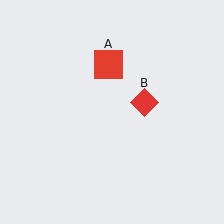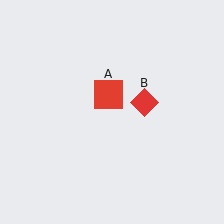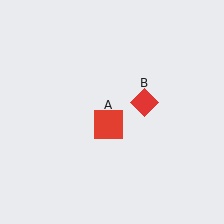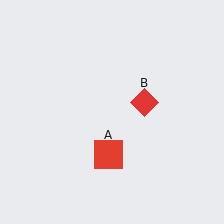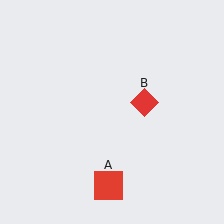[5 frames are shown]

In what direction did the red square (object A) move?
The red square (object A) moved down.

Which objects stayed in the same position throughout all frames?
Red diamond (object B) remained stationary.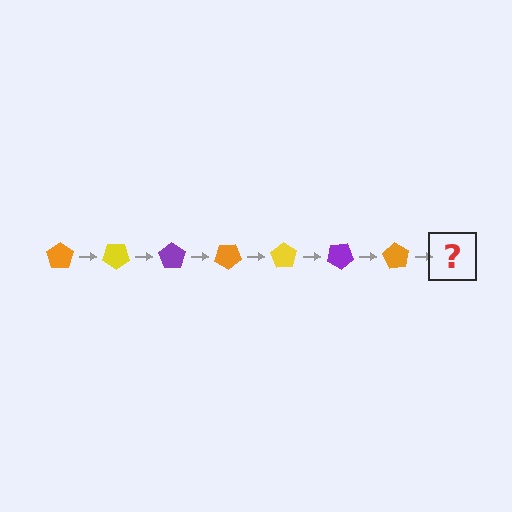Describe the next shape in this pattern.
It should be a yellow pentagon, rotated 245 degrees from the start.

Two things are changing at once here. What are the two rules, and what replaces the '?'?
The two rules are that it rotates 35 degrees each step and the color cycles through orange, yellow, and purple. The '?' should be a yellow pentagon, rotated 245 degrees from the start.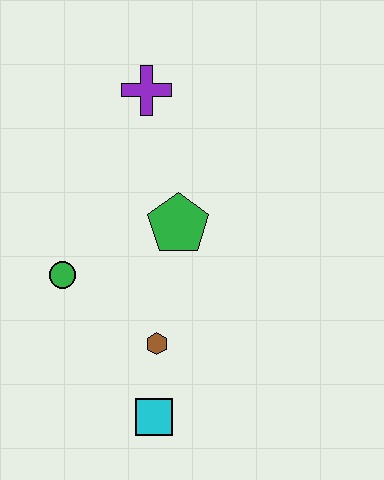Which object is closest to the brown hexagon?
The cyan square is closest to the brown hexagon.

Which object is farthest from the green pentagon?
The cyan square is farthest from the green pentagon.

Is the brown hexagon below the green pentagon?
Yes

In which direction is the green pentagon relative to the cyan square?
The green pentagon is above the cyan square.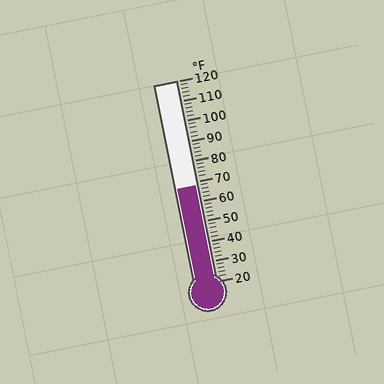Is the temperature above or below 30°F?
The temperature is above 30°F.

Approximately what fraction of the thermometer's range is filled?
The thermometer is filled to approximately 50% of its range.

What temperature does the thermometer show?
The thermometer shows approximately 68°F.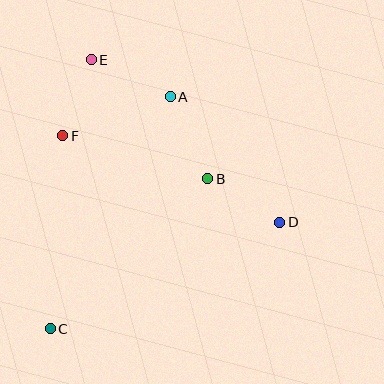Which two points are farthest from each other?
Points C and E are farthest from each other.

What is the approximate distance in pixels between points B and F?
The distance between B and F is approximately 151 pixels.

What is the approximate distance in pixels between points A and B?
The distance between A and B is approximately 90 pixels.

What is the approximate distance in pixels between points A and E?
The distance between A and E is approximately 88 pixels.